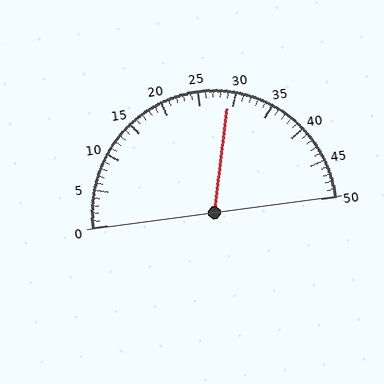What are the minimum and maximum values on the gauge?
The gauge ranges from 0 to 50.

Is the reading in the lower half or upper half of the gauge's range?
The reading is in the upper half of the range (0 to 50).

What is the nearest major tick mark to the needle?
The nearest major tick mark is 30.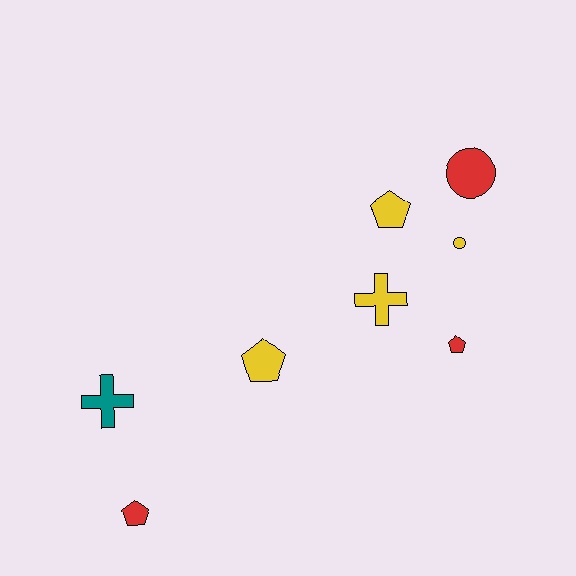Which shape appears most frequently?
Pentagon, with 4 objects.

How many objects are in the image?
There are 8 objects.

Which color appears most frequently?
Yellow, with 4 objects.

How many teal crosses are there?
There is 1 teal cross.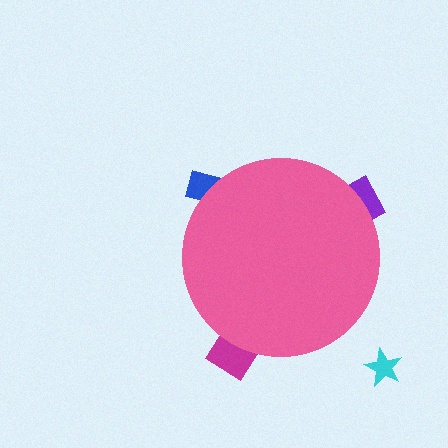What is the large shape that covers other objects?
A pink circle.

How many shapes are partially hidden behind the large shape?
3 shapes are partially hidden.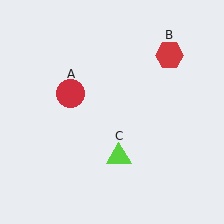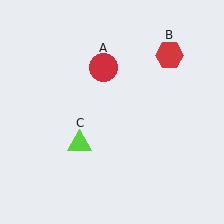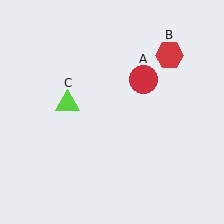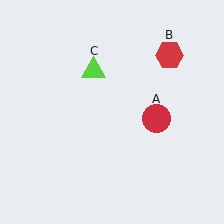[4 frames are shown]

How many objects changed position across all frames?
2 objects changed position: red circle (object A), lime triangle (object C).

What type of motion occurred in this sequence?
The red circle (object A), lime triangle (object C) rotated clockwise around the center of the scene.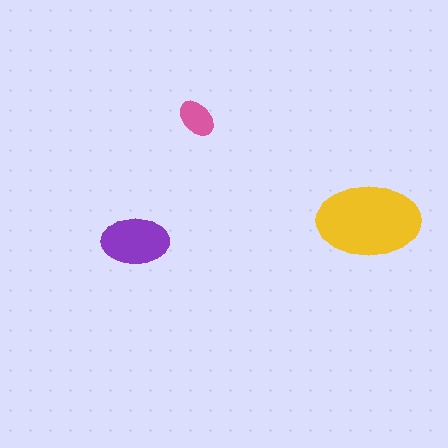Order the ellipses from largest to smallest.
the yellow one, the purple one, the pink one.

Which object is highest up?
The pink ellipse is topmost.